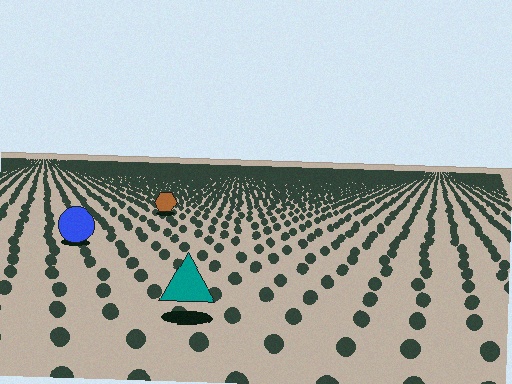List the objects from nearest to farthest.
From nearest to farthest: the teal triangle, the blue circle, the brown hexagon.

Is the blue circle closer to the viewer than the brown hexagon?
Yes. The blue circle is closer — you can tell from the texture gradient: the ground texture is coarser near it.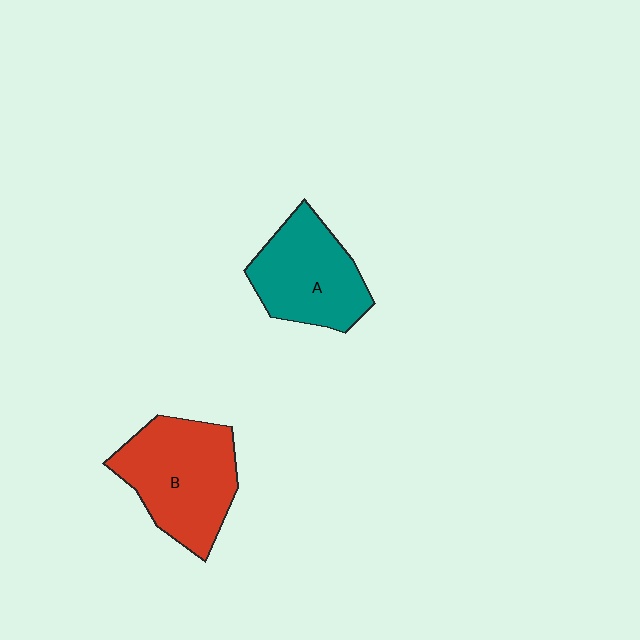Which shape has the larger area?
Shape B (red).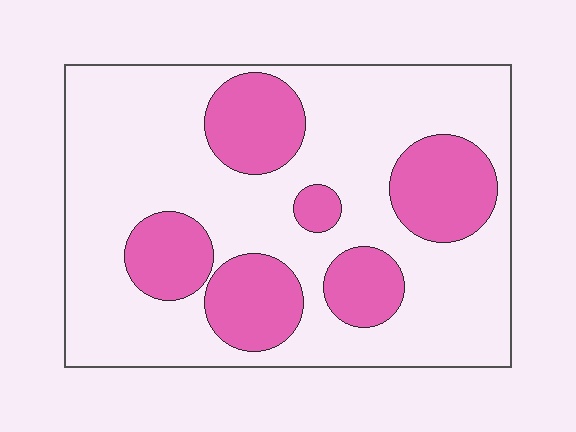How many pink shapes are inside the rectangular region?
6.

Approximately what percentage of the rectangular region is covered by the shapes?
Approximately 30%.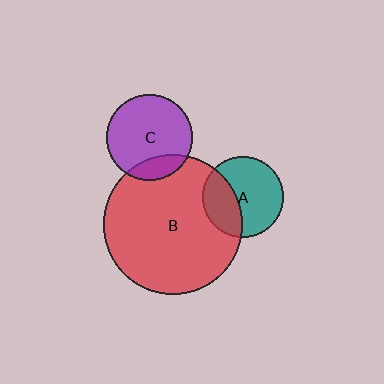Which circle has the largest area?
Circle B (red).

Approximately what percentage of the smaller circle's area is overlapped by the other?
Approximately 35%.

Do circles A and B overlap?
Yes.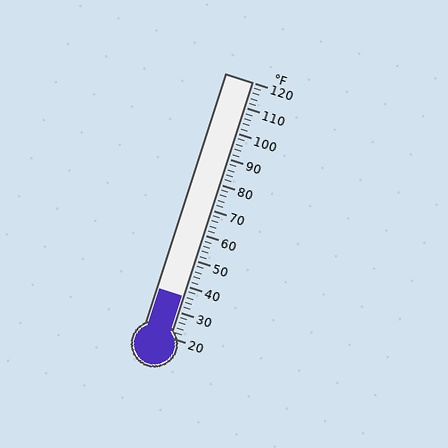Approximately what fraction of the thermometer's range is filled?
The thermometer is filled to approximately 15% of its range.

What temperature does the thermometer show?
The thermometer shows approximately 36°F.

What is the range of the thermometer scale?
The thermometer scale ranges from 20°F to 120°F.